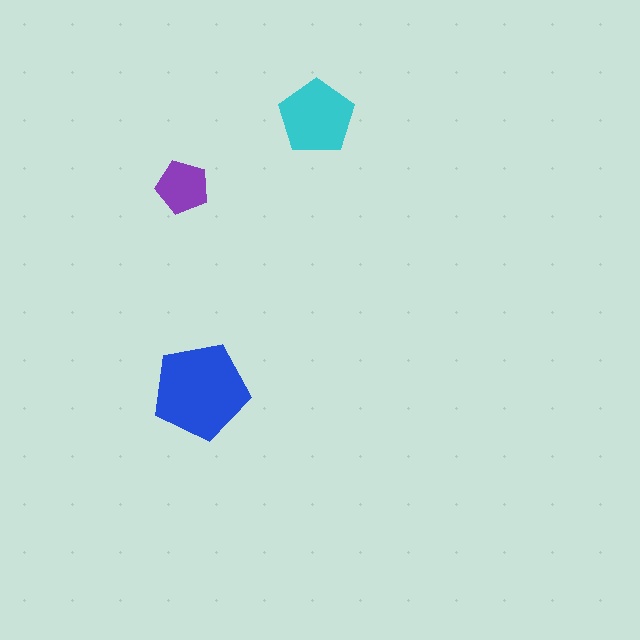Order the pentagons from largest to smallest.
the blue one, the cyan one, the purple one.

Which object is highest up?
The cyan pentagon is topmost.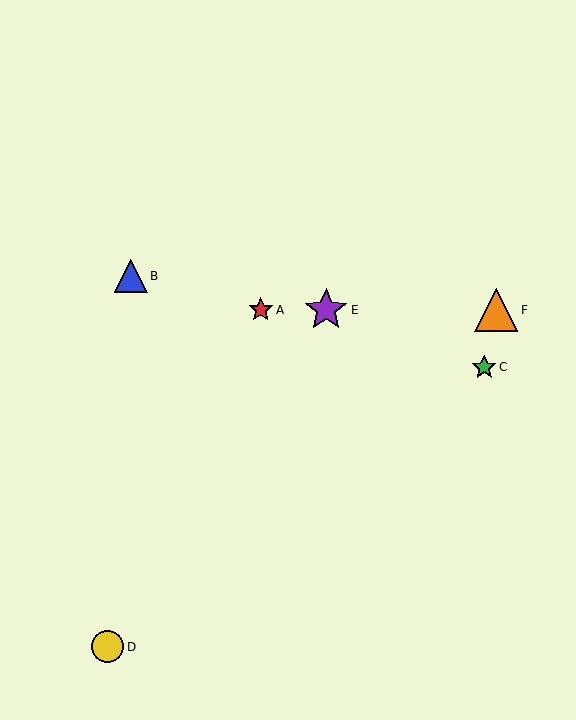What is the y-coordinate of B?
Object B is at y≈276.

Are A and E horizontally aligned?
Yes, both are at y≈310.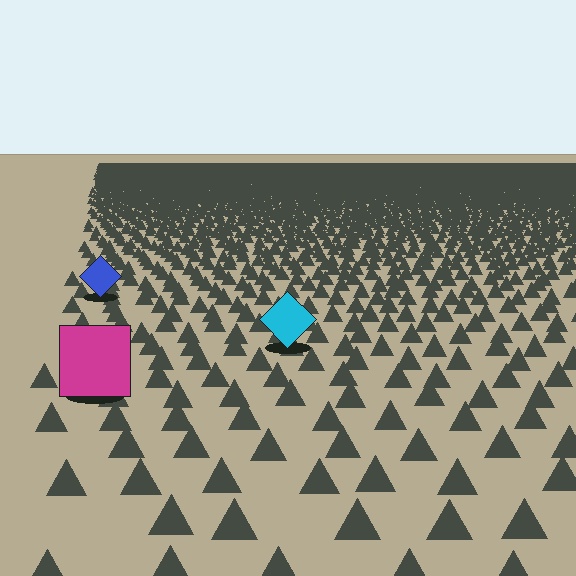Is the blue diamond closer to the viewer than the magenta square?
No. The magenta square is closer — you can tell from the texture gradient: the ground texture is coarser near it.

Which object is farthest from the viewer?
The blue diamond is farthest from the viewer. It appears smaller and the ground texture around it is denser.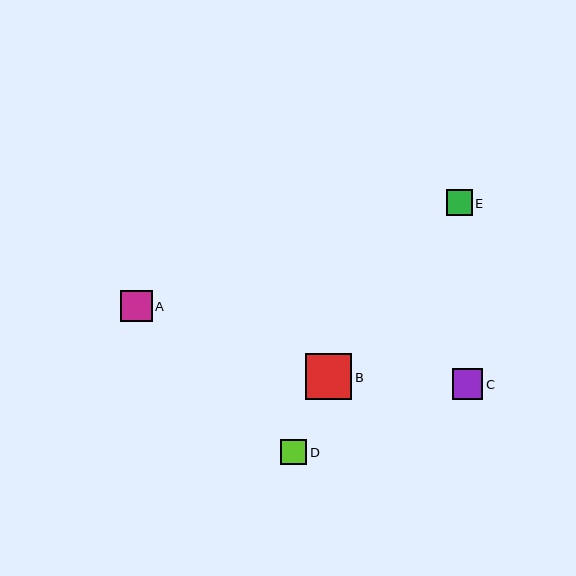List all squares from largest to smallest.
From largest to smallest: B, A, C, D, E.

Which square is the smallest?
Square E is the smallest with a size of approximately 25 pixels.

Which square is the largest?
Square B is the largest with a size of approximately 46 pixels.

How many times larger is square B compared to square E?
Square B is approximately 1.8 times the size of square E.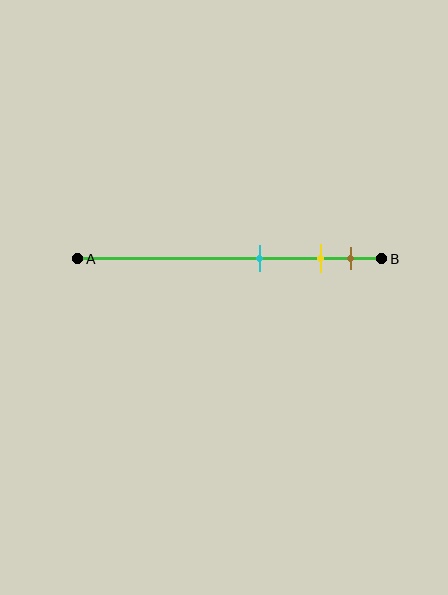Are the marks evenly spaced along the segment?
No, the marks are not evenly spaced.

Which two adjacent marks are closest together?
The yellow and brown marks are the closest adjacent pair.